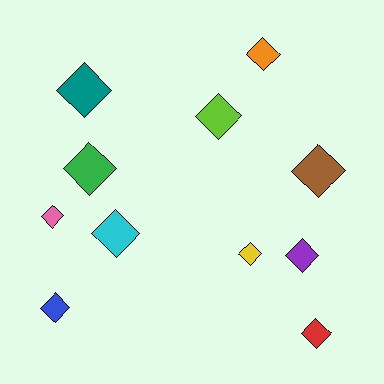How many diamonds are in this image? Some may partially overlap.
There are 11 diamonds.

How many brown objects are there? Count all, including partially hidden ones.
There is 1 brown object.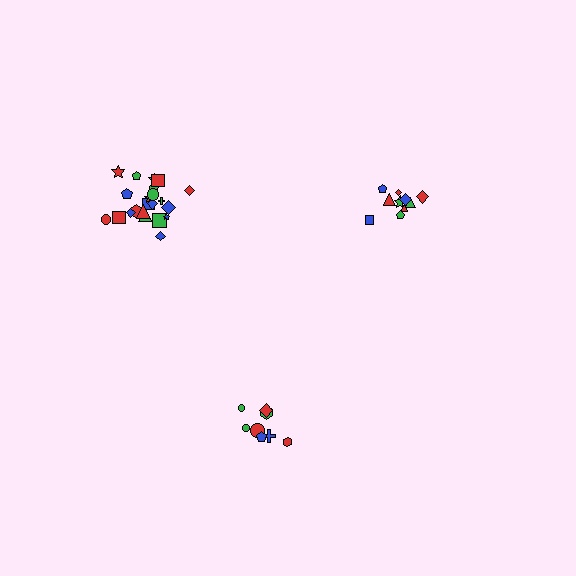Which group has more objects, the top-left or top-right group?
The top-left group.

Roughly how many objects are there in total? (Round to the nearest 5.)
Roughly 40 objects in total.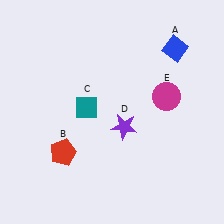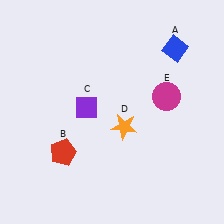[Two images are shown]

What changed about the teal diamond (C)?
In Image 1, C is teal. In Image 2, it changed to purple.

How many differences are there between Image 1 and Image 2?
There are 2 differences between the two images.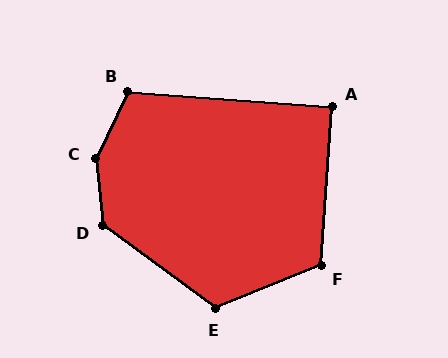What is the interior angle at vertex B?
Approximately 111 degrees (obtuse).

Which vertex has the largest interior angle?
C, at approximately 148 degrees.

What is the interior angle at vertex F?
Approximately 116 degrees (obtuse).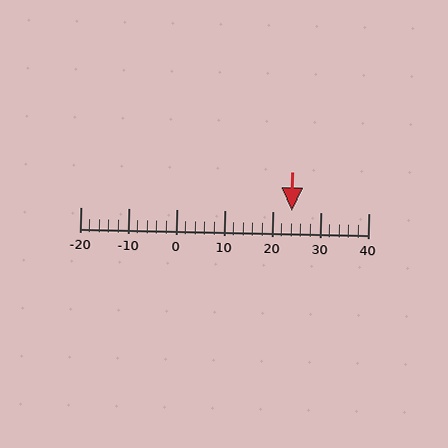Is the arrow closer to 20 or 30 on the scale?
The arrow is closer to 20.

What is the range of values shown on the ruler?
The ruler shows values from -20 to 40.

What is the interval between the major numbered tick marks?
The major tick marks are spaced 10 units apart.